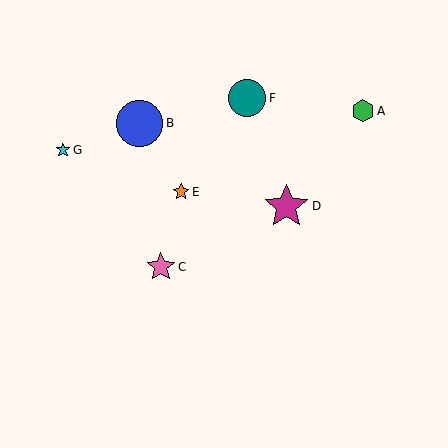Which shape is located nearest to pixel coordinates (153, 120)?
The blue circle (labeled B) at (140, 123) is nearest to that location.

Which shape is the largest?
The blue circle (labeled B) is the largest.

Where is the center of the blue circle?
The center of the blue circle is at (140, 123).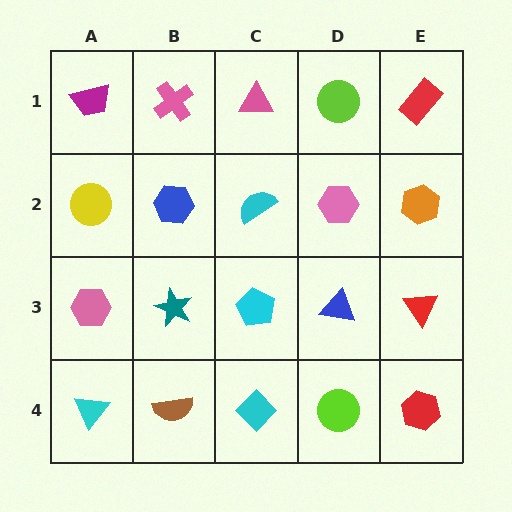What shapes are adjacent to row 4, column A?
A pink hexagon (row 3, column A), a brown semicircle (row 4, column B).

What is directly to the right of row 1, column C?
A lime circle.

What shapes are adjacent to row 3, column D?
A pink hexagon (row 2, column D), a lime circle (row 4, column D), a cyan pentagon (row 3, column C), a red triangle (row 3, column E).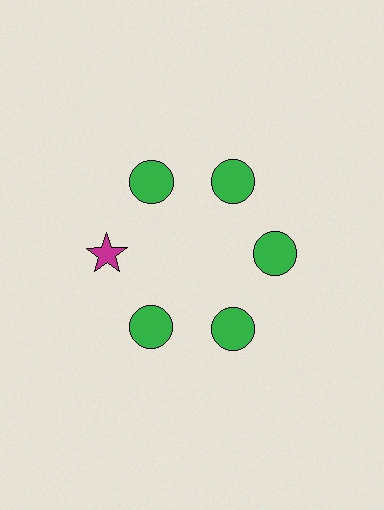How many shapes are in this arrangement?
There are 6 shapes arranged in a ring pattern.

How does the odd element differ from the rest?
It differs in both color (magenta instead of green) and shape (star instead of circle).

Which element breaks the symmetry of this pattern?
The magenta star at roughly the 9 o'clock position breaks the symmetry. All other shapes are green circles.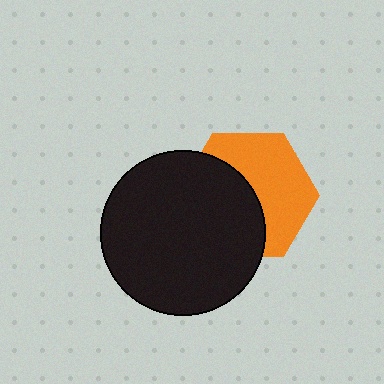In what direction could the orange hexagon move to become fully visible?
The orange hexagon could move right. That would shift it out from behind the black circle entirely.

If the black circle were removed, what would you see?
You would see the complete orange hexagon.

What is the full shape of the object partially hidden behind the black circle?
The partially hidden object is an orange hexagon.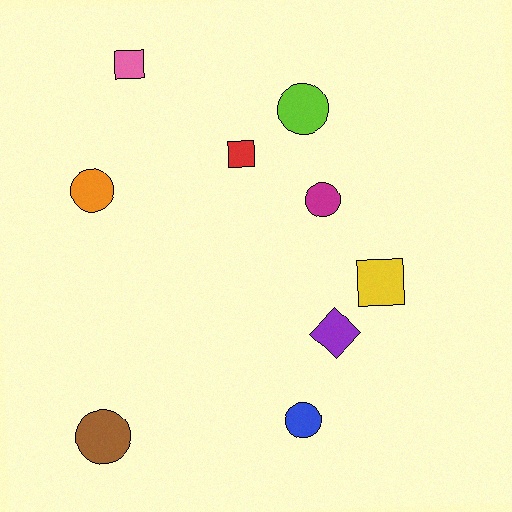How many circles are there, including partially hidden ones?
There are 5 circles.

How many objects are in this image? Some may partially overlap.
There are 9 objects.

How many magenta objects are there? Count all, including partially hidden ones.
There is 1 magenta object.